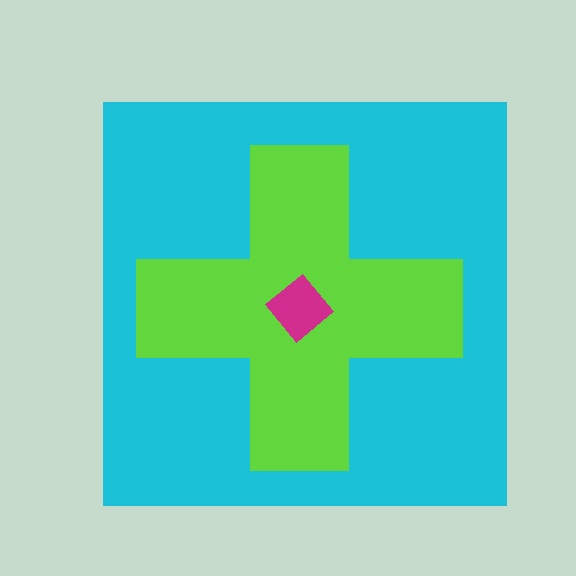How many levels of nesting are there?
3.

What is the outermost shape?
The cyan square.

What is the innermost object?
The magenta diamond.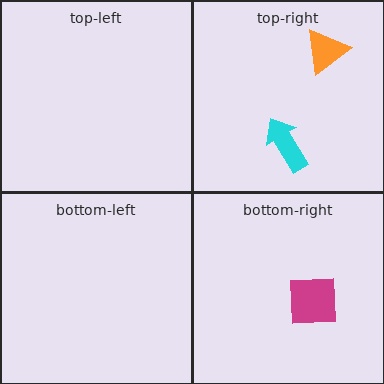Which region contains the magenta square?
The bottom-right region.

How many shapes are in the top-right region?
2.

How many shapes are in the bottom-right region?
1.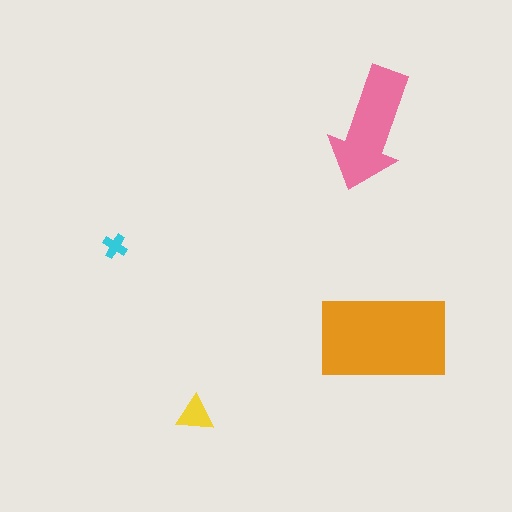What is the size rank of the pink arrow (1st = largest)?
2nd.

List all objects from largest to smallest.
The orange rectangle, the pink arrow, the yellow triangle, the cyan cross.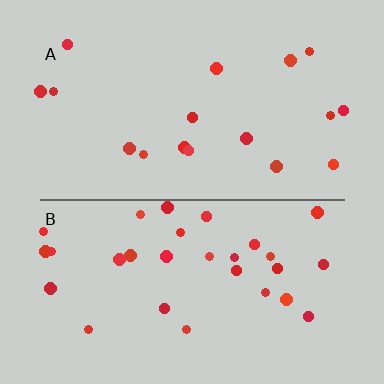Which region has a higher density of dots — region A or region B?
B (the bottom).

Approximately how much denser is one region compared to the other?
Approximately 1.7× — region B over region A.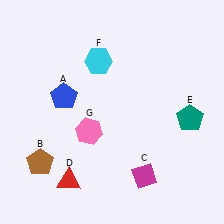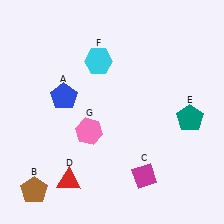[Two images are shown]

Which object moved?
The brown pentagon (B) moved down.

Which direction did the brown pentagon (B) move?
The brown pentagon (B) moved down.